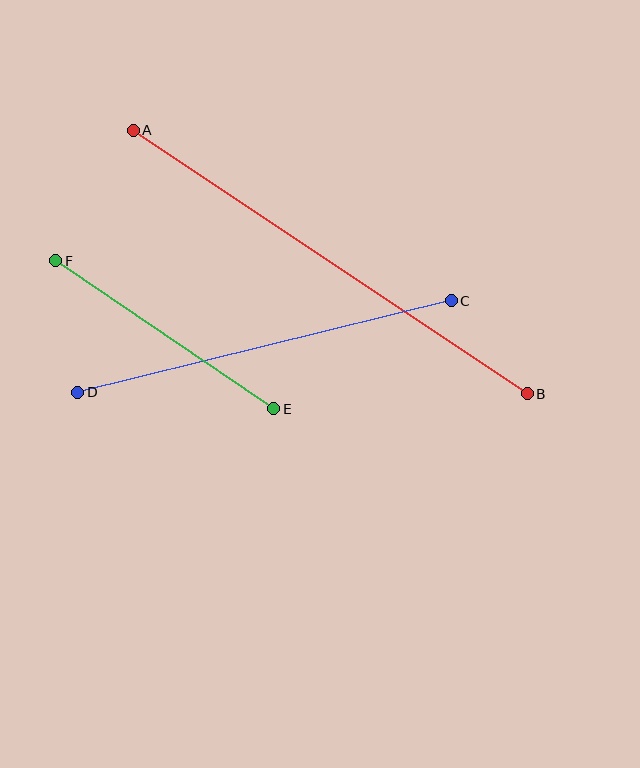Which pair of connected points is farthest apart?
Points A and B are farthest apart.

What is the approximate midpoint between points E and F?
The midpoint is at approximately (165, 335) pixels.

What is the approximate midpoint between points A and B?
The midpoint is at approximately (330, 262) pixels.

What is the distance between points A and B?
The distance is approximately 474 pixels.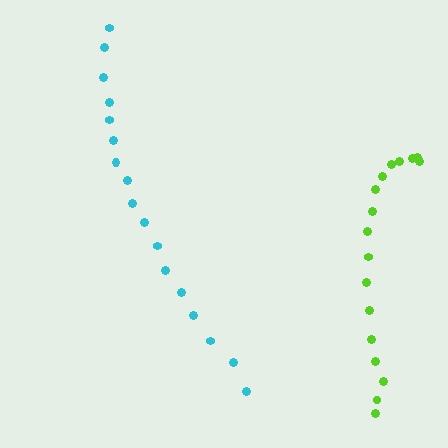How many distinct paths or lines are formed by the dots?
There are 2 distinct paths.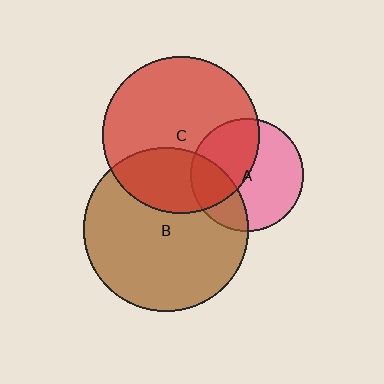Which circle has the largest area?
Circle B (brown).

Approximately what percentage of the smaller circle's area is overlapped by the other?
Approximately 25%.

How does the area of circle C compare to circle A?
Approximately 1.9 times.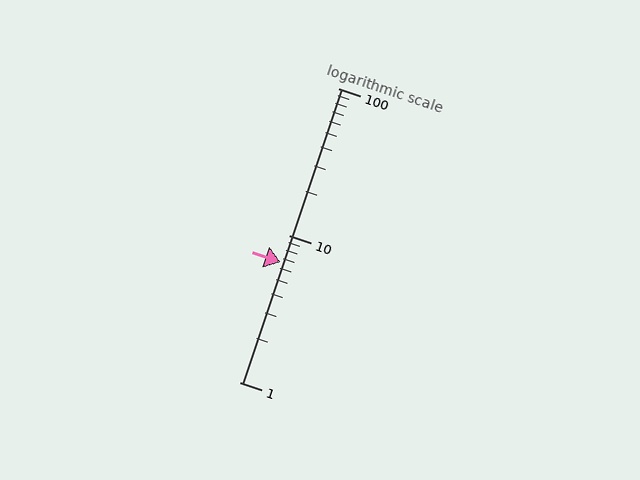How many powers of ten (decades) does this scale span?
The scale spans 2 decades, from 1 to 100.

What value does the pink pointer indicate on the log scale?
The pointer indicates approximately 6.5.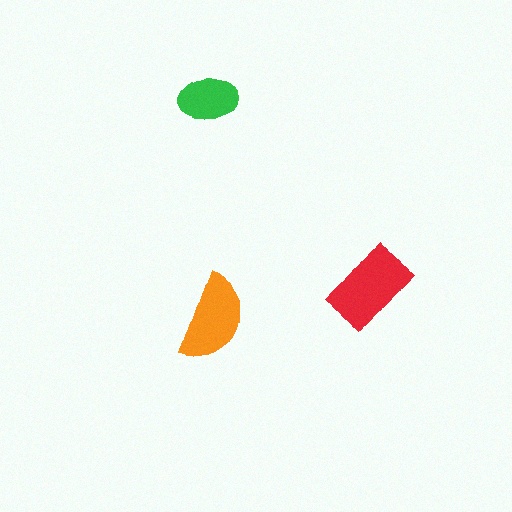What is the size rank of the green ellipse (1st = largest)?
3rd.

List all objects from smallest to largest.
The green ellipse, the orange semicircle, the red rectangle.